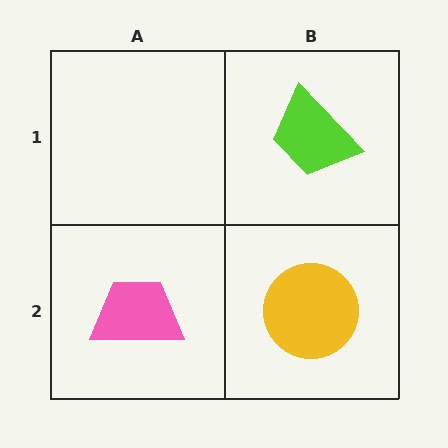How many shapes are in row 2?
2 shapes.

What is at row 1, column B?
A lime trapezoid.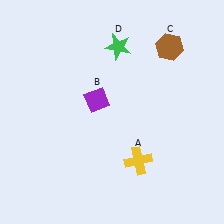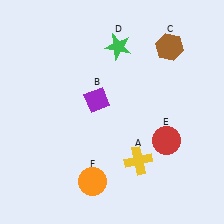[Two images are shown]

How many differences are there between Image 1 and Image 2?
There are 2 differences between the two images.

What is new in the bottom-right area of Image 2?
A red circle (E) was added in the bottom-right area of Image 2.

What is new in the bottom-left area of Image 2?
An orange circle (F) was added in the bottom-left area of Image 2.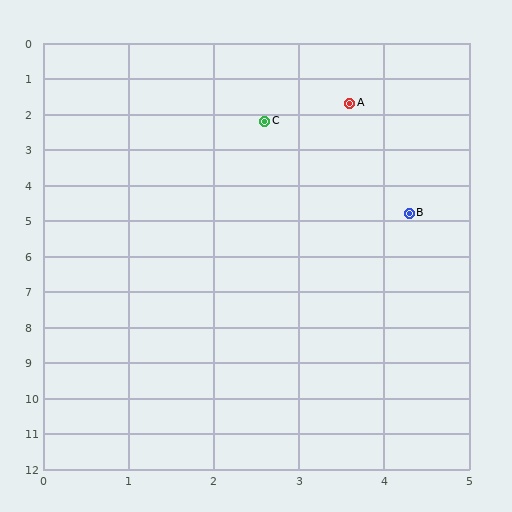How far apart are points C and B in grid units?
Points C and B are about 3.1 grid units apart.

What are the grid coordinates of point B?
Point B is at approximately (4.3, 4.8).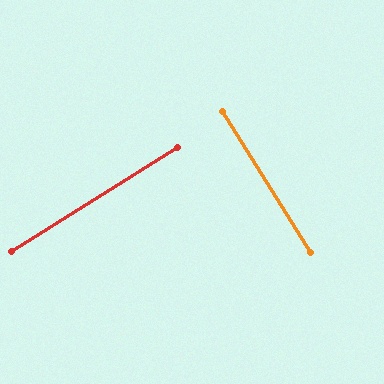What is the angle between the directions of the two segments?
Approximately 90 degrees.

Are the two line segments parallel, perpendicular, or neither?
Perpendicular — they meet at approximately 90°.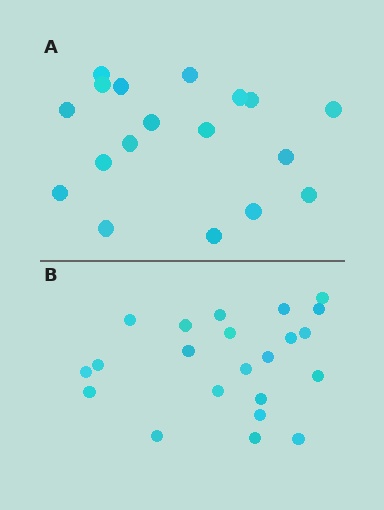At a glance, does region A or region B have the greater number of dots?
Region B (the bottom region) has more dots.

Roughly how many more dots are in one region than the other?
Region B has about 4 more dots than region A.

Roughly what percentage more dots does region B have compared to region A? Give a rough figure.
About 20% more.